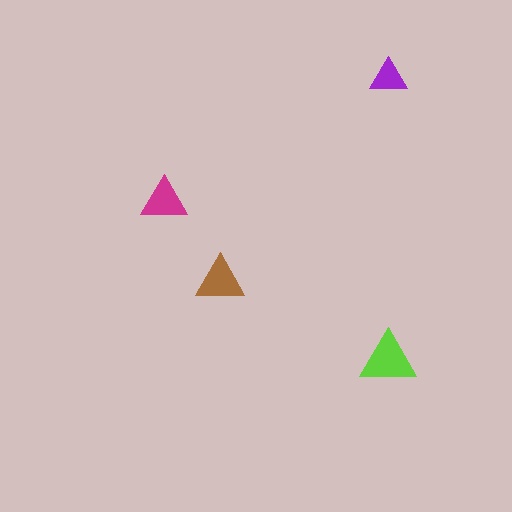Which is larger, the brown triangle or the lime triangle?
The lime one.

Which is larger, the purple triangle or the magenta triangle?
The magenta one.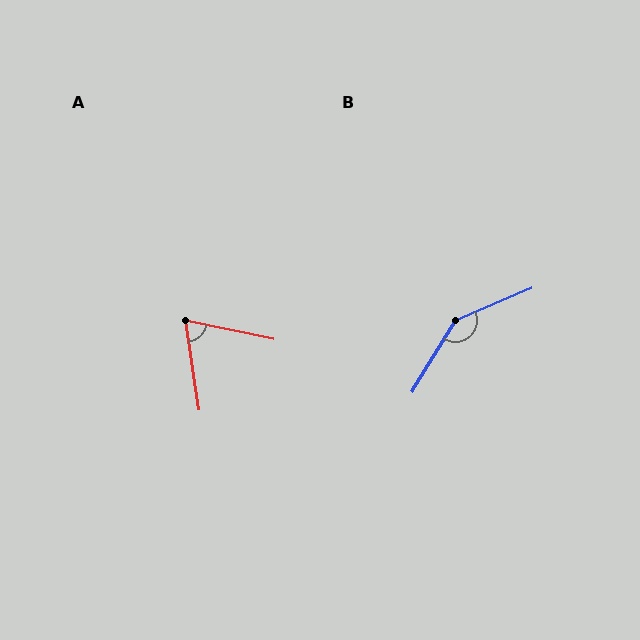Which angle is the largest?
B, at approximately 144 degrees.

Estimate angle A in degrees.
Approximately 70 degrees.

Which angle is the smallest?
A, at approximately 70 degrees.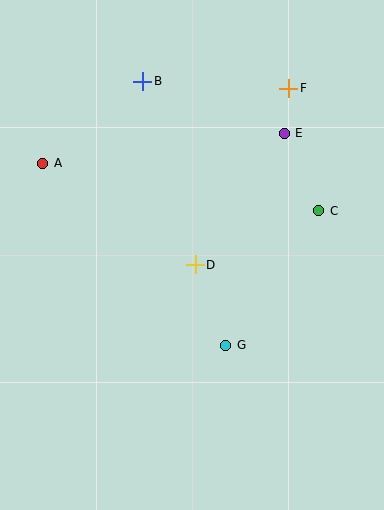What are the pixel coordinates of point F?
Point F is at (289, 88).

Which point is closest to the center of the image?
Point D at (195, 265) is closest to the center.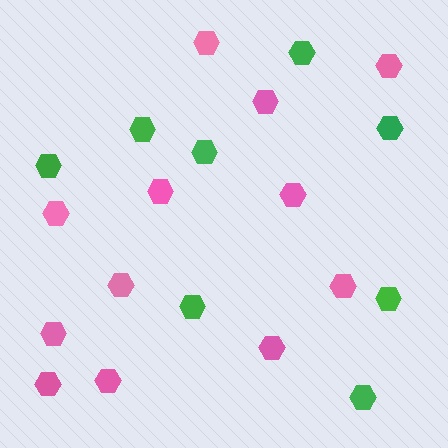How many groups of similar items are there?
There are 2 groups: one group of green hexagons (8) and one group of pink hexagons (12).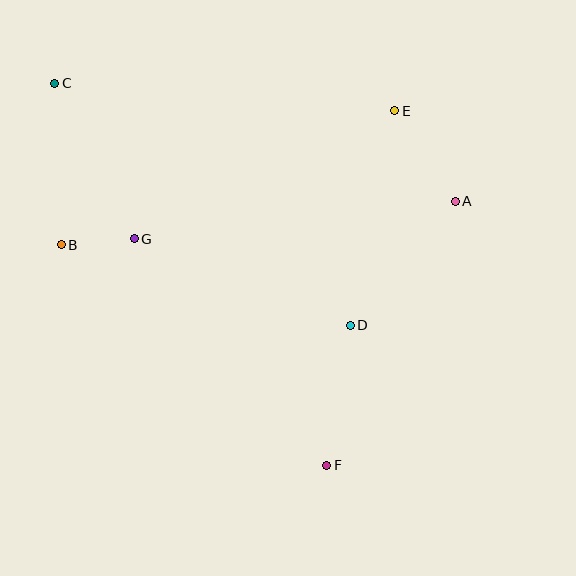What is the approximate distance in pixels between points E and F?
The distance between E and F is approximately 361 pixels.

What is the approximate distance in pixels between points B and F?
The distance between B and F is approximately 345 pixels.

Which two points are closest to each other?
Points B and G are closest to each other.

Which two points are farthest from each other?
Points C and F are farthest from each other.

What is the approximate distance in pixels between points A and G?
The distance between A and G is approximately 324 pixels.